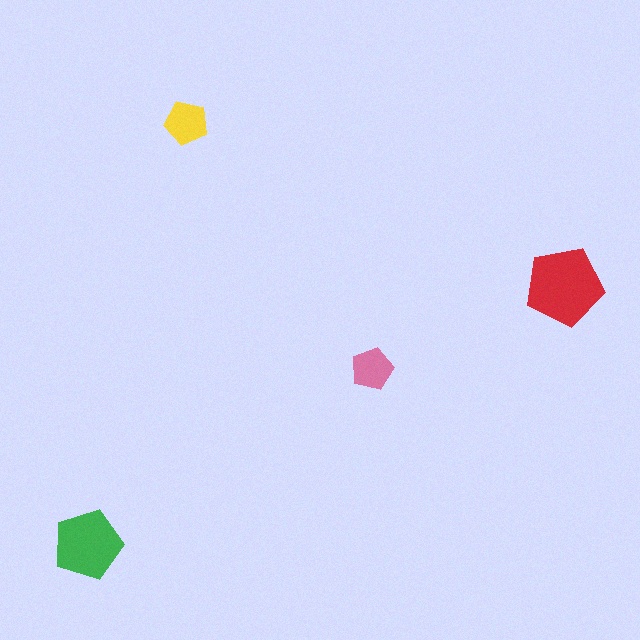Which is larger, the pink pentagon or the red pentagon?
The red one.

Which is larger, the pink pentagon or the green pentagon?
The green one.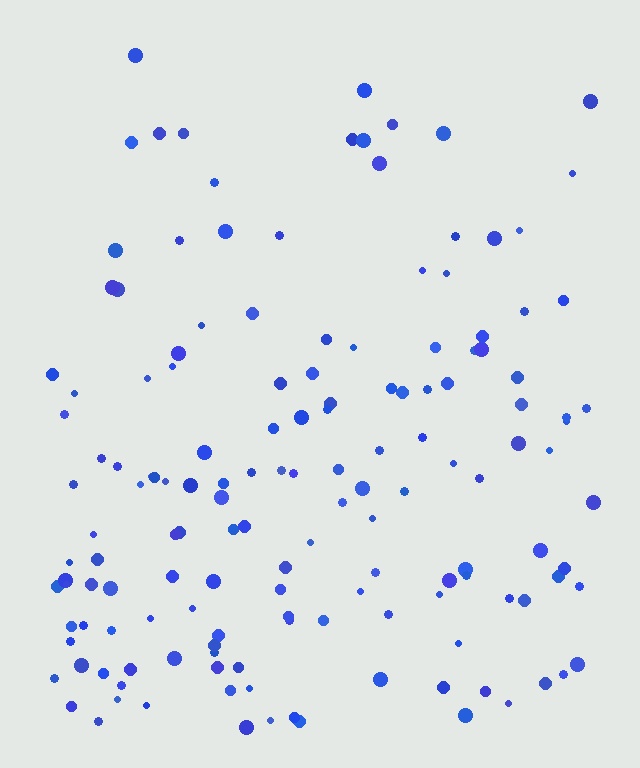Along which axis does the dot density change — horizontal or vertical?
Vertical.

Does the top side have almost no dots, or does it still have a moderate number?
Still a moderate number, just noticeably fewer than the bottom.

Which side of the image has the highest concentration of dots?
The bottom.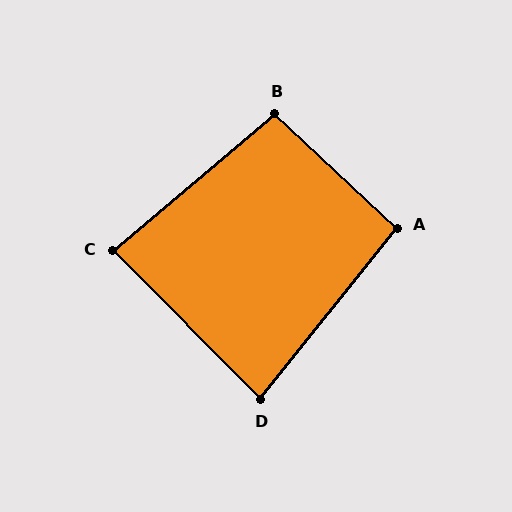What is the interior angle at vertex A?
Approximately 95 degrees (approximately right).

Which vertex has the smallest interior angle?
D, at approximately 83 degrees.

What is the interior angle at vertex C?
Approximately 85 degrees (approximately right).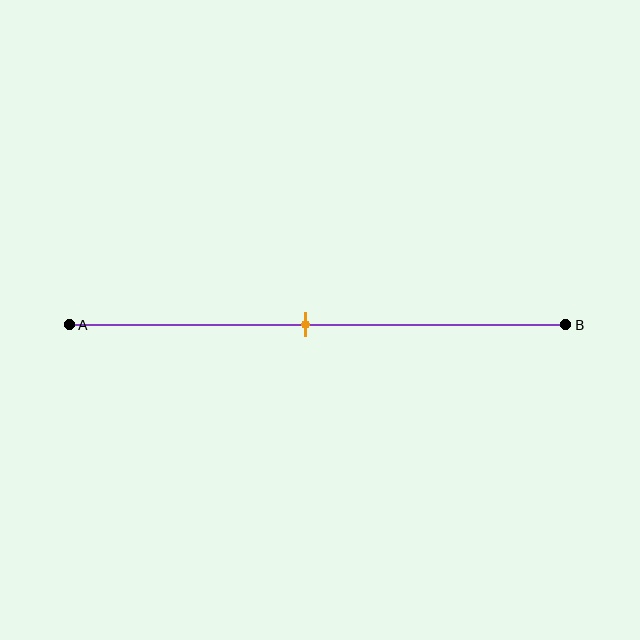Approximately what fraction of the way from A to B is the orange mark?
The orange mark is approximately 50% of the way from A to B.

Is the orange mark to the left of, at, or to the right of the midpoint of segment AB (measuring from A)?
The orange mark is approximately at the midpoint of segment AB.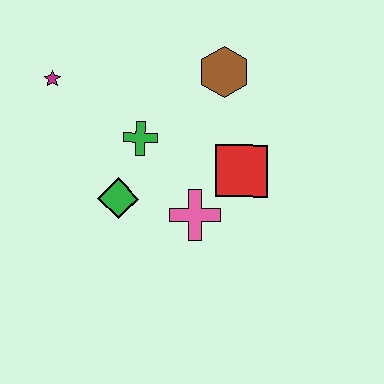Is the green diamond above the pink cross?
Yes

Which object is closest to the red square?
The pink cross is closest to the red square.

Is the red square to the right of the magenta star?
Yes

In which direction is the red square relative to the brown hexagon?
The red square is below the brown hexagon.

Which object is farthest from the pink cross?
The magenta star is farthest from the pink cross.